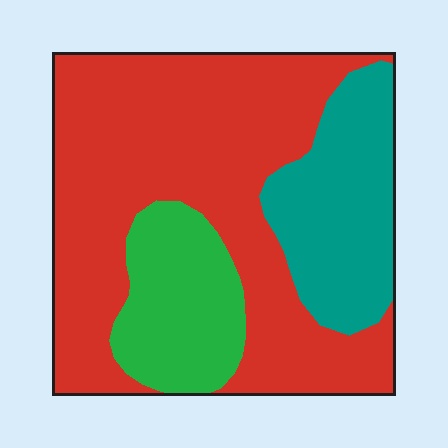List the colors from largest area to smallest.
From largest to smallest: red, teal, green.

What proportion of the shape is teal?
Teal takes up less than a quarter of the shape.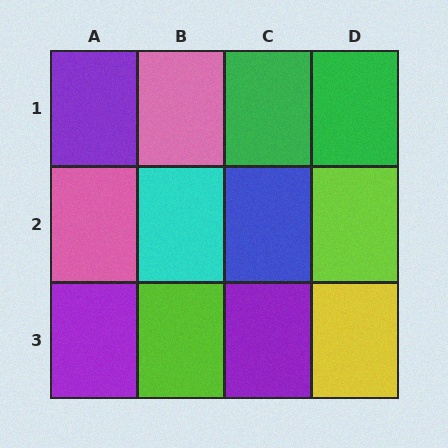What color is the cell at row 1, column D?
Green.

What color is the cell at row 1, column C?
Green.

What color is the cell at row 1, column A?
Purple.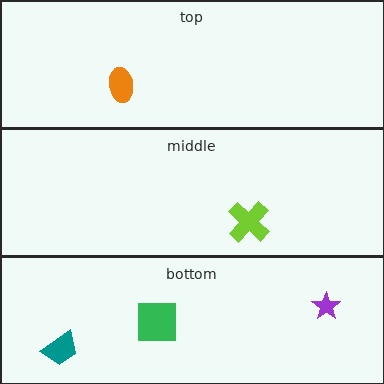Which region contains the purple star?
The bottom region.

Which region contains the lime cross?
The middle region.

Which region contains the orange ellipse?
The top region.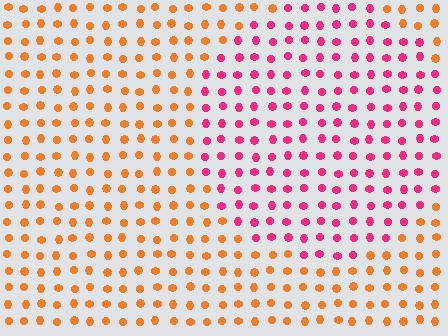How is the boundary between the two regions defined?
The boundary is defined purely by a slight shift in hue (about 52 degrees). Spacing, size, and orientation are identical on both sides.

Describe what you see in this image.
The image is filled with small orange elements in a uniform arrangement. A circle-shaped region is visible where the elements are tinted to a slightly different hue, forming a subtle color boundary.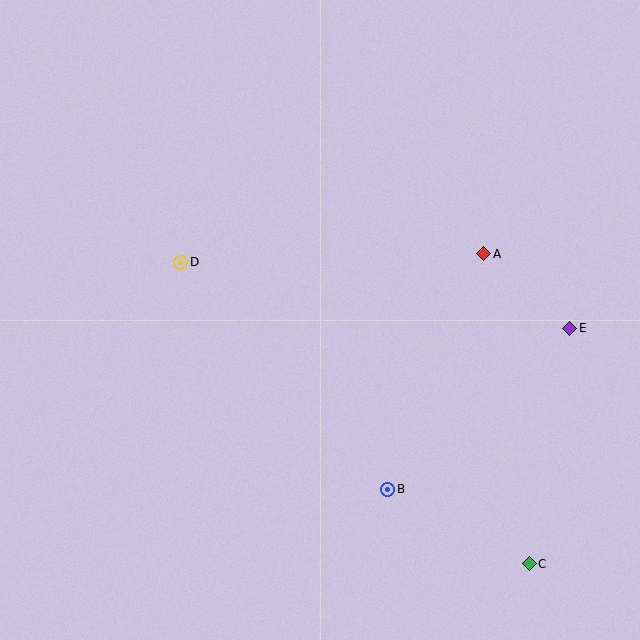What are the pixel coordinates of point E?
Point E is at (570, 328).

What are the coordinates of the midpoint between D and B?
The midpoint between D and B is at (284, 376).